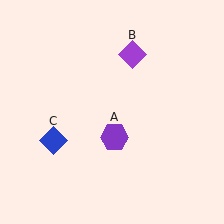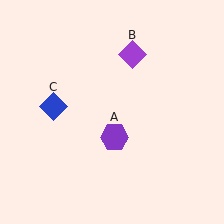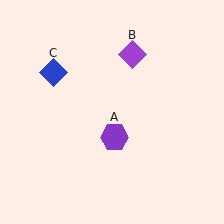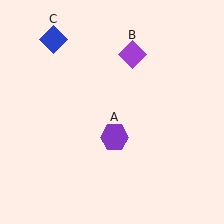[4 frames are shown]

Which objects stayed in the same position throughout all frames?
Purple hexagon (object A) and purple diamond (object B) remained stationary.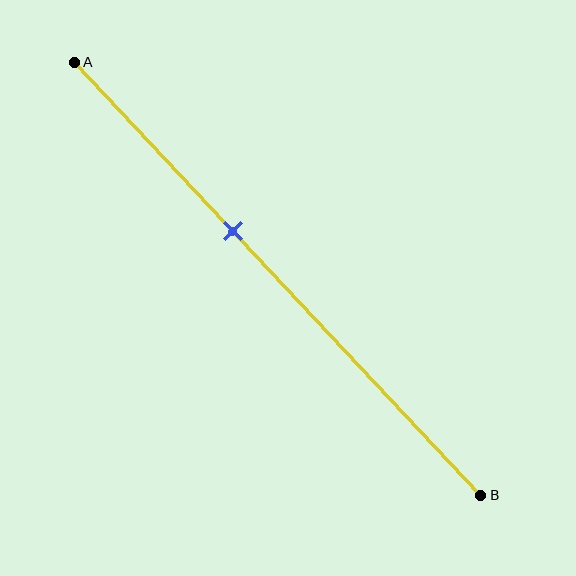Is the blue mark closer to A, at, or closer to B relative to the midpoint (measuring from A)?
The blue mark is closer to point A than the midpoint of segment AB.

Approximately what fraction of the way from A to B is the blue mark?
The blue mark is approximately 40% of the way from A to B.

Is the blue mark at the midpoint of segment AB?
No, the mark is at about 40% from A, not at the 50% midpoint.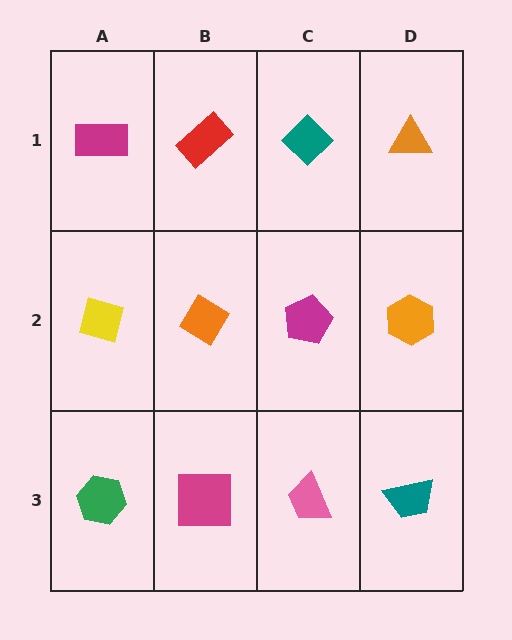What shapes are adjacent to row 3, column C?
A magenta pentagon (row 2, column C), a magenta square (row 3, column B), a teal trapezoid (row 3, column D).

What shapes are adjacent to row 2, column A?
A magenta rectangle (row 1, column A), a green hexagon (row 3, column A), an orange diamond (row 2, column B).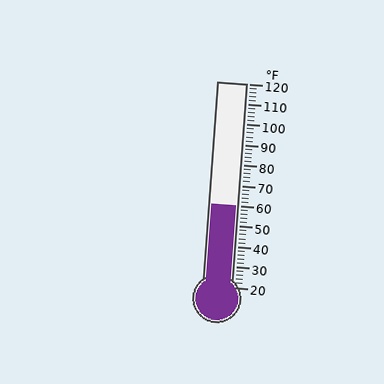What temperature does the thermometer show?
The thermometer shows approximately 60°F.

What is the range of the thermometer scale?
The thermometer scale ranges from 20°F to 120°F.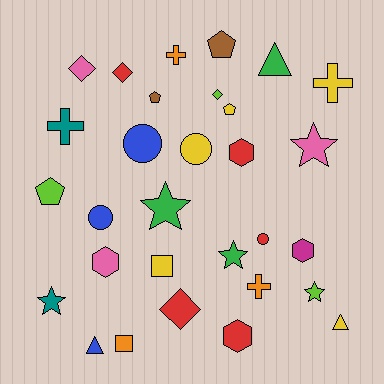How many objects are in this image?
There are 30 objects.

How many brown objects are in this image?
There are 2 brown objects.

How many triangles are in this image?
There are 3 triangles.